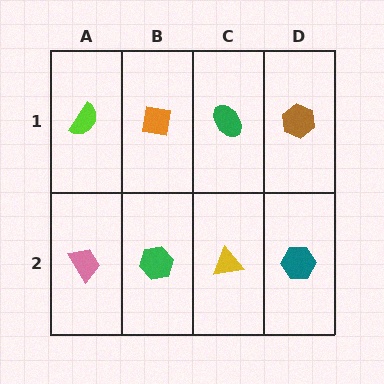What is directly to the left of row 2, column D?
A yellow triangle.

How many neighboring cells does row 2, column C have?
3.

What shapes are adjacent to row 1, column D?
A teal hexagon (row 2, column D), a green ellipse (row 1, column C).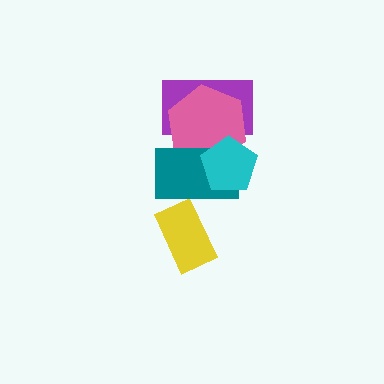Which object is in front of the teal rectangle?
The cyan pentagon is in front of the teal rectangle.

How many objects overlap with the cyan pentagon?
3 objects overlap with the cyan pentagon.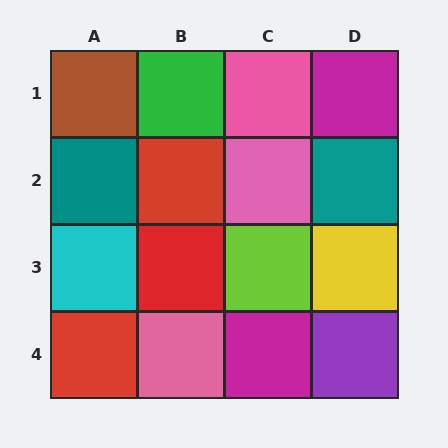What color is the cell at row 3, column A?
Cyan.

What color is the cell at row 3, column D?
Yellow.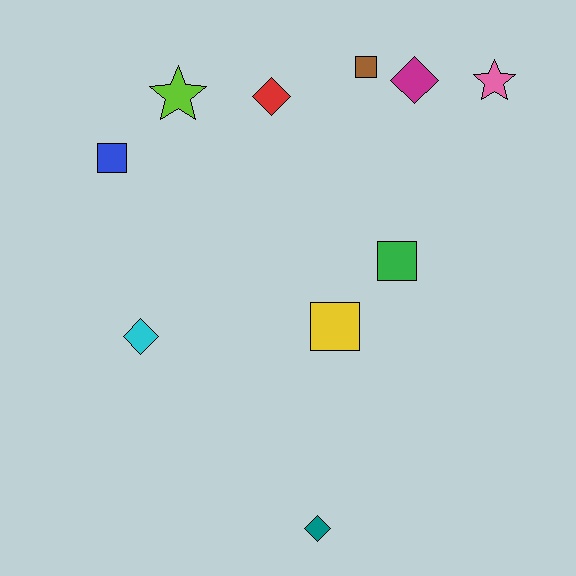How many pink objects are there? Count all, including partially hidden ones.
There is 1 pink object.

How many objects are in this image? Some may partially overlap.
There are 10 objects.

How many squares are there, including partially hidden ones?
There are 4 squares.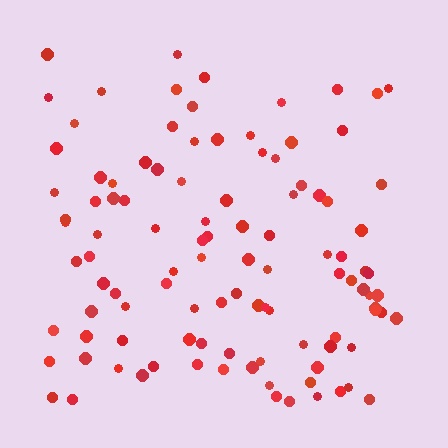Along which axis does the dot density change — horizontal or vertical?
Vertical.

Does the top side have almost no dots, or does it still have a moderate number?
Still a moderate number, just noticeably fewer than the bottom.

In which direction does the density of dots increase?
From top to bottom, with the bottom side densest.